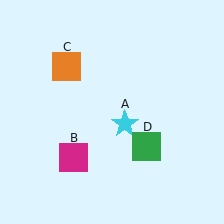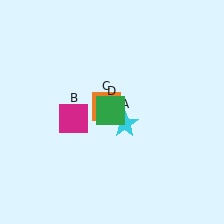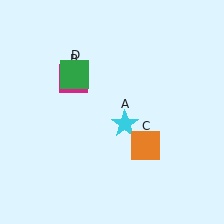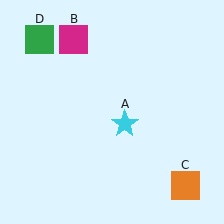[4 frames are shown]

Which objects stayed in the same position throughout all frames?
Cyan star (object A) remained stationary.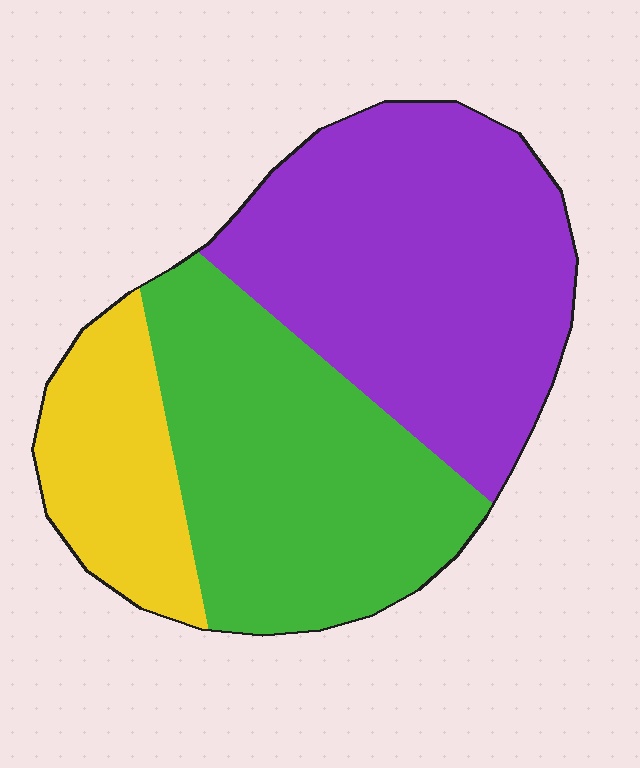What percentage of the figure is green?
Green covers roughly 40% of the figure.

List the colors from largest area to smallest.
From largest to smallest: purple, green, yellow.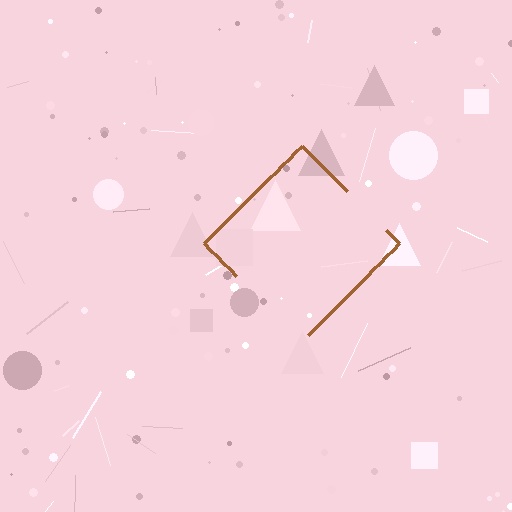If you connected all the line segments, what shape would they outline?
They would outline a diamond.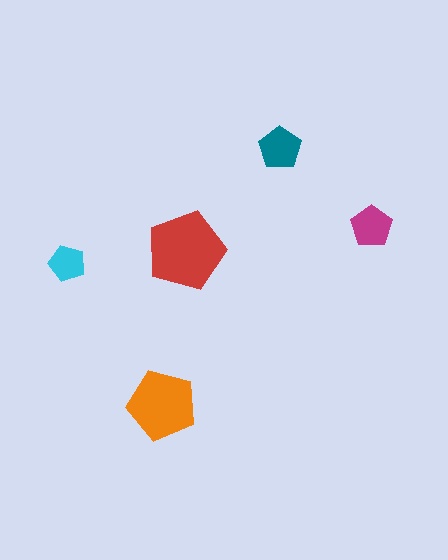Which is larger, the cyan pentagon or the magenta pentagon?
The magenta one.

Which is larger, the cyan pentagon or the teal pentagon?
The teal one.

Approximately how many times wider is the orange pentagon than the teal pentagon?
About 1.5 times wider.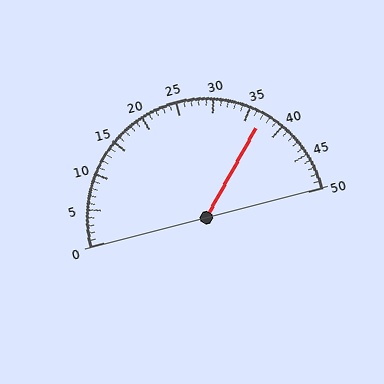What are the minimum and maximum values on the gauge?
The gauge ranges from 0 to 50.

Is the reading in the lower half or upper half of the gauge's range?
The reading is in the upper half of the range (0 to 50).